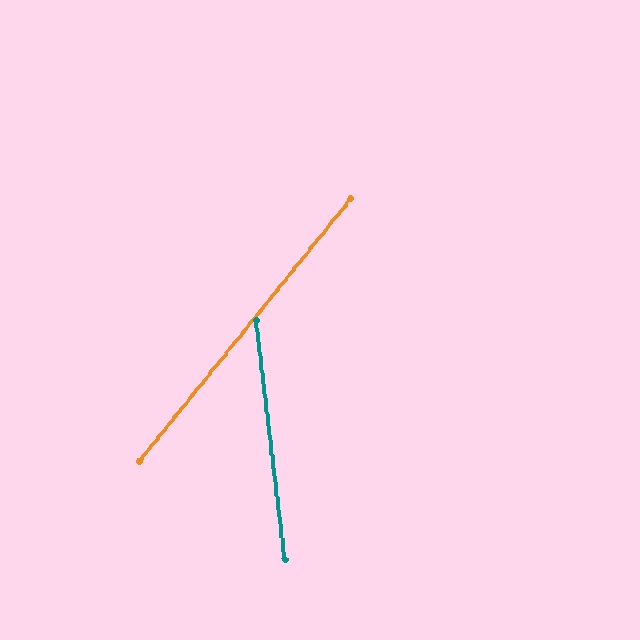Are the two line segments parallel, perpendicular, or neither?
Neither parallel nor perpendicular — they differ by about 46°.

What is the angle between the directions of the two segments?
Approximately 46 degrees.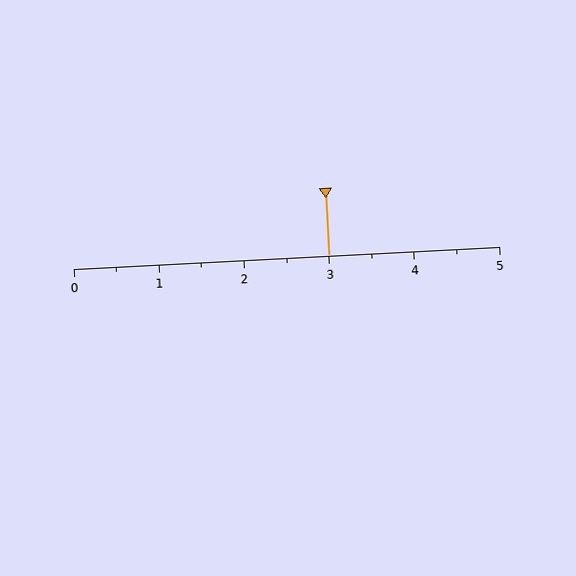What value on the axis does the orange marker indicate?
The marker indicates approximately 3.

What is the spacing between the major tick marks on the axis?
The major ticks are spaced 1 apart.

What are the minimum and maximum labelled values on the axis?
The axis runs from 0 to 5.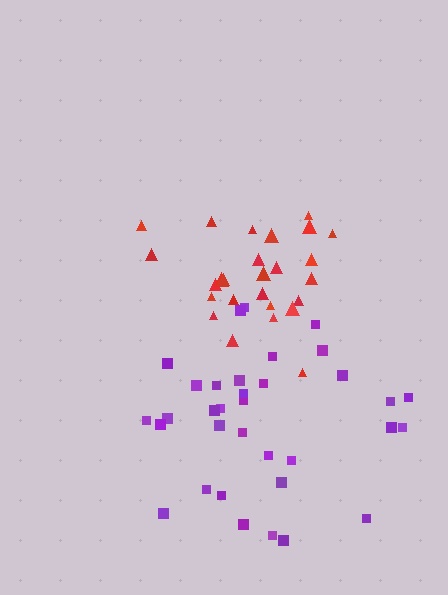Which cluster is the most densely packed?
Red.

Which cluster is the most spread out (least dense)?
Purple.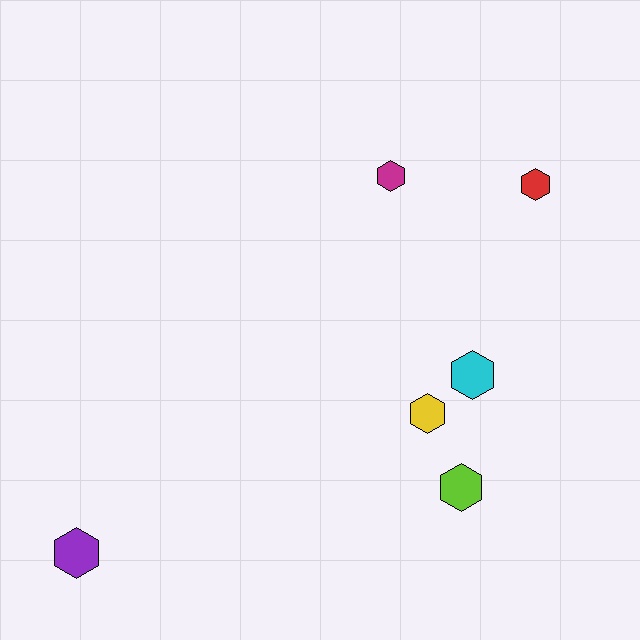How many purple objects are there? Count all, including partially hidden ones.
There is 1 purple object.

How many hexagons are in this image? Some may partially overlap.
There are 6 hexagons.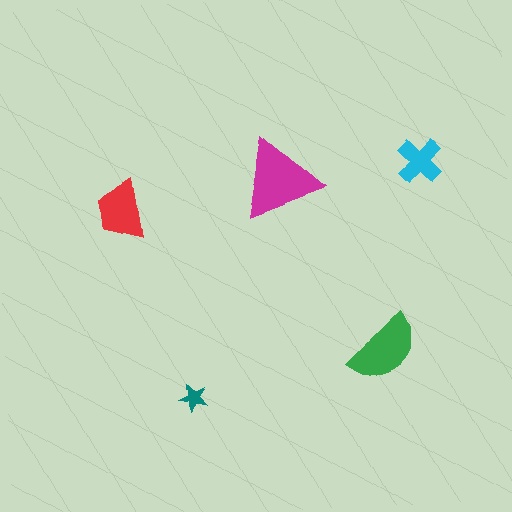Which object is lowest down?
The teal star is bottommost.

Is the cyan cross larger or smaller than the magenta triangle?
Smaller.